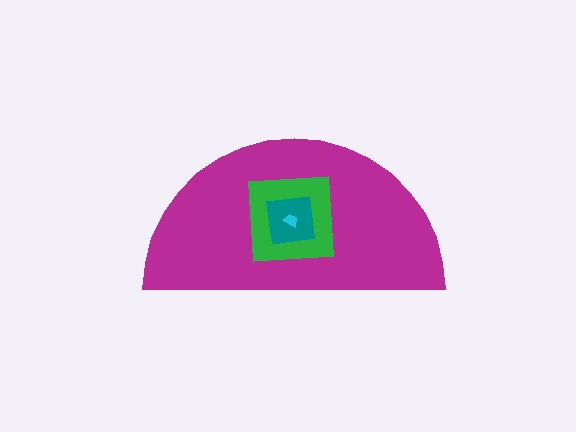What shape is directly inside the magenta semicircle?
The green square.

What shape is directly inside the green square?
The teal square.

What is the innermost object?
The cyan trapezoid.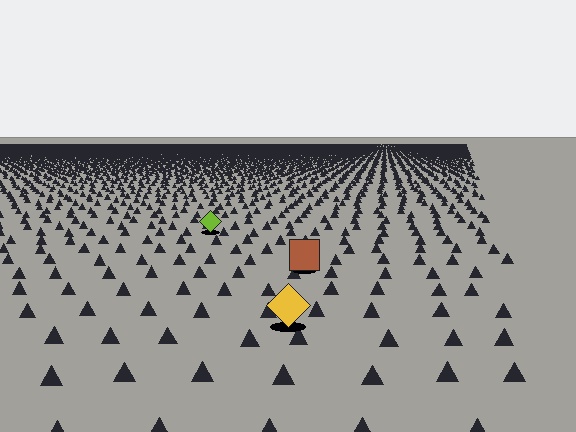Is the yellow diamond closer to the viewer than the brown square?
Yes. The yellow diamond is closer — you can tell from the texture gradient: the ground texture is coarser near it.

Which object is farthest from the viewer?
The lime diamond is farthest from the viewer. It appears smaller and the ground texture around it is denser.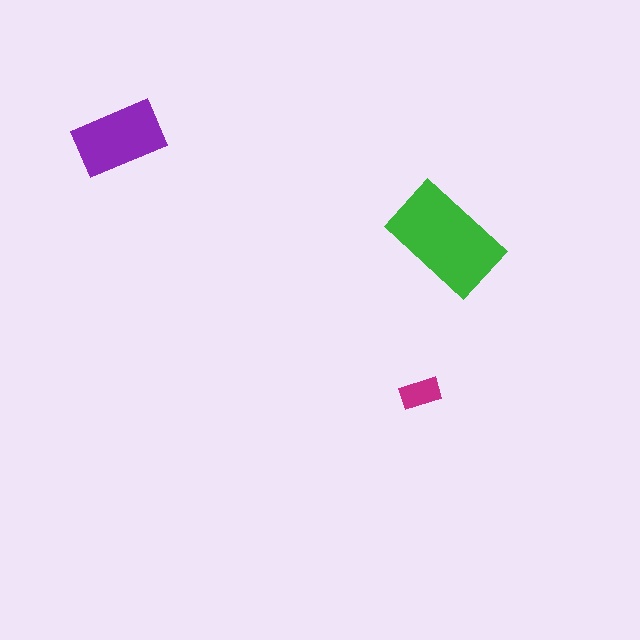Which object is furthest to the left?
The purple rectangle is leftmost.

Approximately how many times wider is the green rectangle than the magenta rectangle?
About 3 times wider.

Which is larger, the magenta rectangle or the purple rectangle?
The purple one.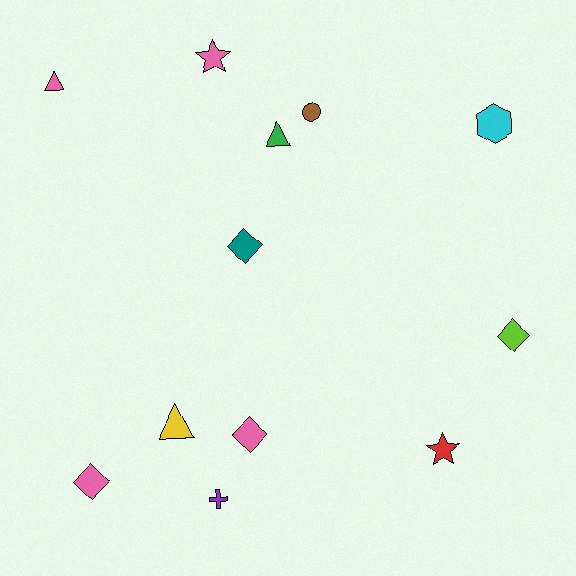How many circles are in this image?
There is 1 circle.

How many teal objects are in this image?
There is 1 teal object.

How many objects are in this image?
There are 12 objects.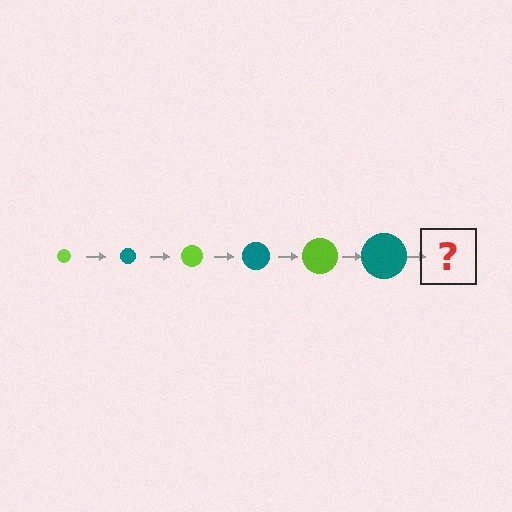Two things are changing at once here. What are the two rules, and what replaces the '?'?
The two rules are that the circle grows larger each step and the color cycles through lime and teal. The '?' should be a lime circle, larger than the previous one.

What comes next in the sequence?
The next element should be a lime circle, larger than the previous one.